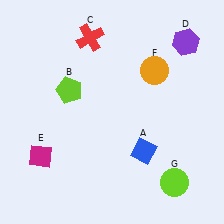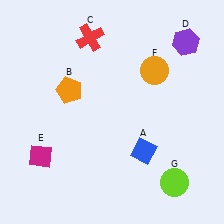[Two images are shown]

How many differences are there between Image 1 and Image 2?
There is 1 difference between the two images.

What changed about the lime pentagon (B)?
In Image 1, B is lime. In Image 2, it changed to orange.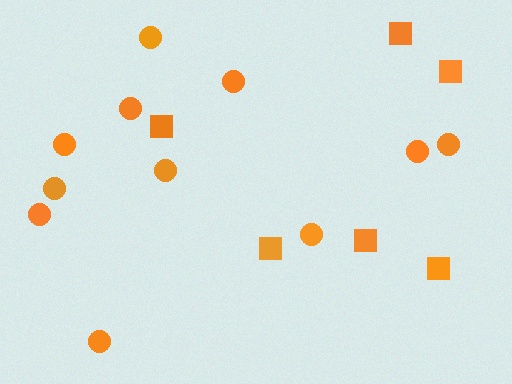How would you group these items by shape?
There are 2 groups: one group of squares (6) and one group of circles (11).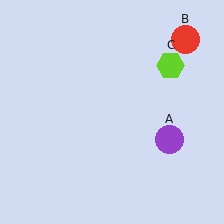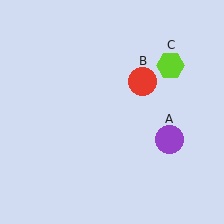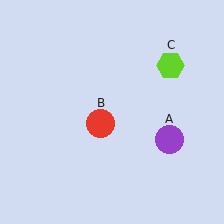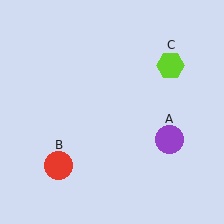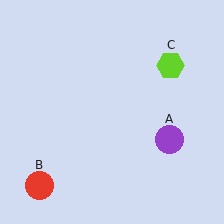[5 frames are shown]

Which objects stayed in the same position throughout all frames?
Purple circle (object A) and lime hexagon (object C) remained stationary.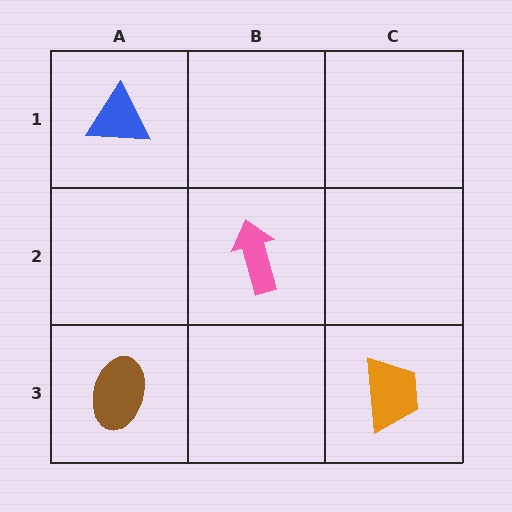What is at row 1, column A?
A blue triangle.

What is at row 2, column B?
A pink arrow.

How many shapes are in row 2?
1 shape.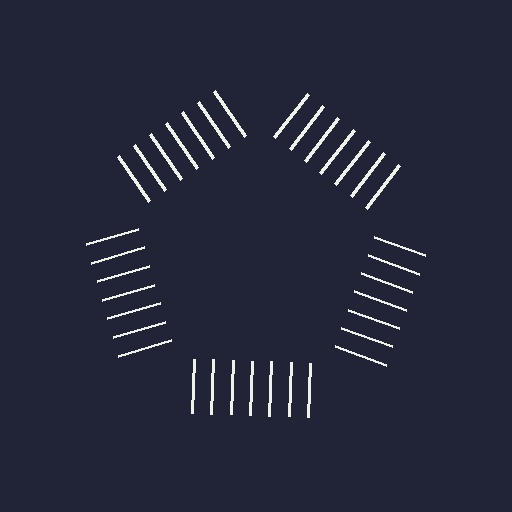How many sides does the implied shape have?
5 sides — the line-ends trace a pentagon.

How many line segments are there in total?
35 — 7 along each of the 5 edges.